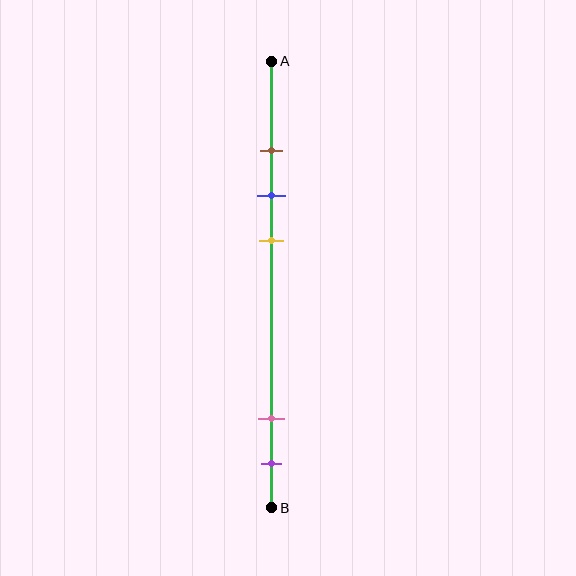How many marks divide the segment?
There are 5 marks dividing the segment.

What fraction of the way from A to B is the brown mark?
The brown mark is approximately 20% (0.2) of the way from A to B.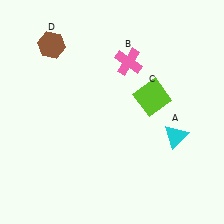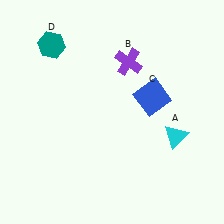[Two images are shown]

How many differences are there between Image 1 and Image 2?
There are 3 differences between the two images.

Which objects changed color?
B changed from pink to purple. C changed from lime to blue. D changed from brown to teal.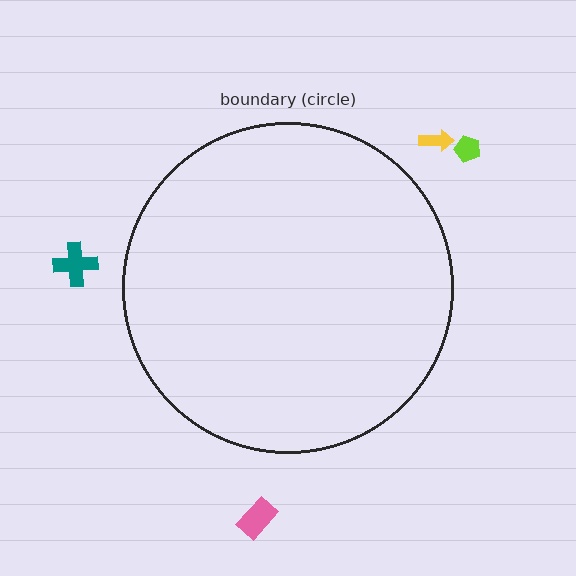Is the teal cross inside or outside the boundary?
Outside.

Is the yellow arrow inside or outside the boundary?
Outside.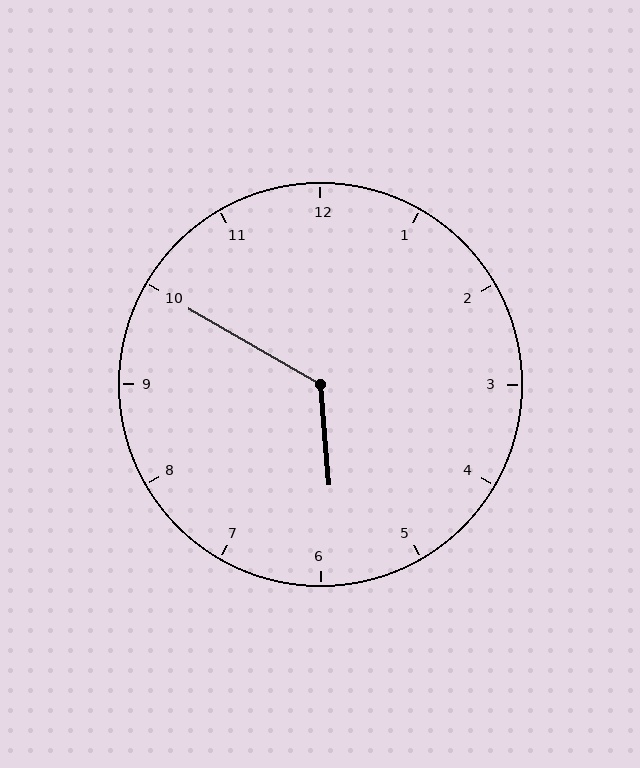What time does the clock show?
5:50.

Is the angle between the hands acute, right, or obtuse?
It is obtuse.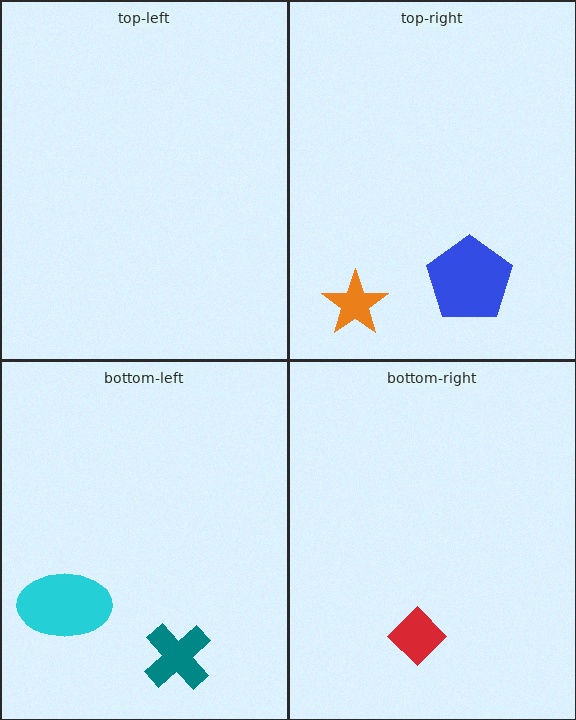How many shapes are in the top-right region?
2.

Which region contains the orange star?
The top-right region.